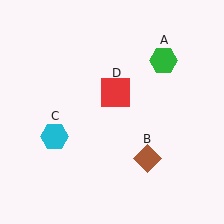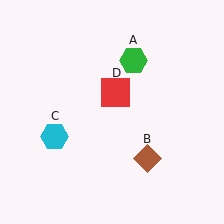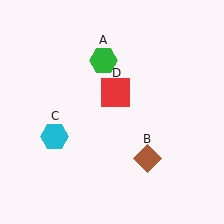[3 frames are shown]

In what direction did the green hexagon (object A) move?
The green hexagon (object A) moved left.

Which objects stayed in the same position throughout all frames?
Brown diamond (object B) and cyan hexagon (object C) and red square (object D) remained stationary.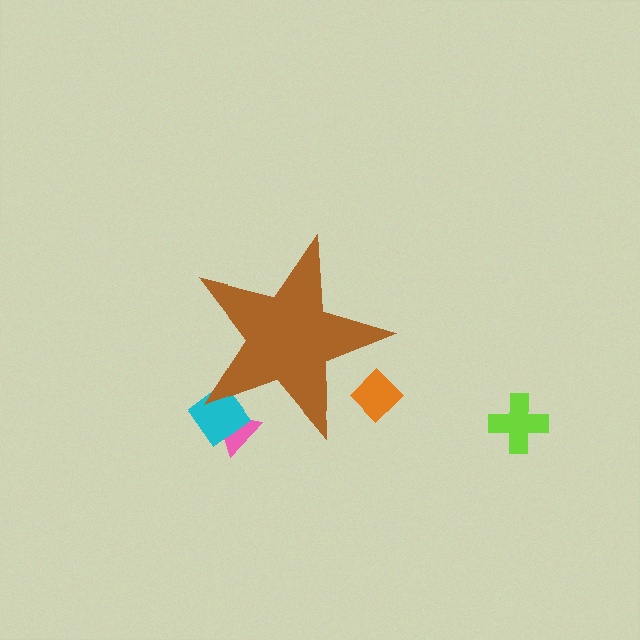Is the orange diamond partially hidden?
Yes, the orange diamond is partially hidden behind the brown star.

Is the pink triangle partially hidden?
Yes, the pink triangle is partially hidden behind the brown star.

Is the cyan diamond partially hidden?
Yes, the cyan diamond is partially hidden behind the brown star.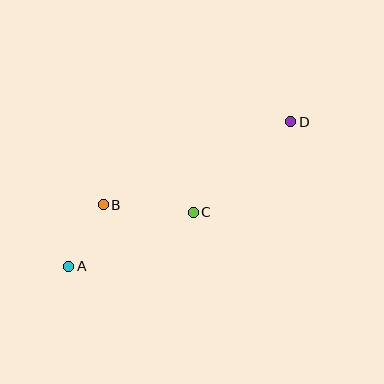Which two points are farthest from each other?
Points A and D are farthest from each other.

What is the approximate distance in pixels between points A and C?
The distance between A and C is approximately 136 pixels.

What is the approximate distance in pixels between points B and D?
The distance between B and D is approximately 205 pixels.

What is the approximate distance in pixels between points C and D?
The distance between C and D is approximately 133 pixels.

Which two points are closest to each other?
Points A and B are closest to each other.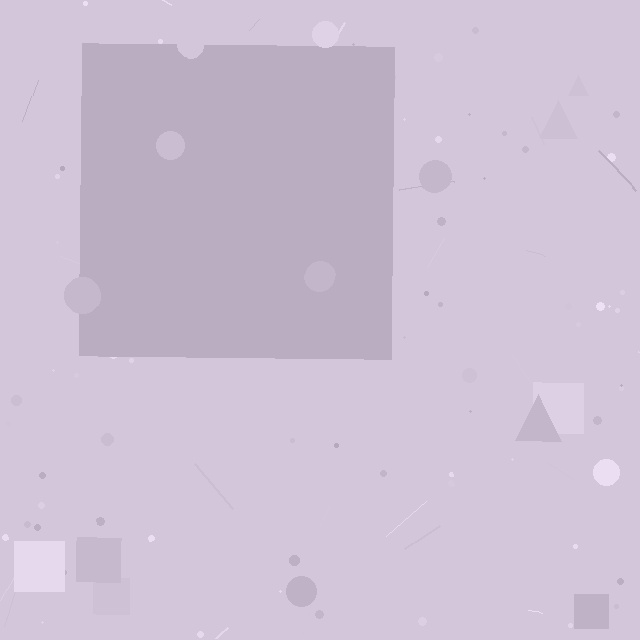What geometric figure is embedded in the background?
A square is embedded in the background.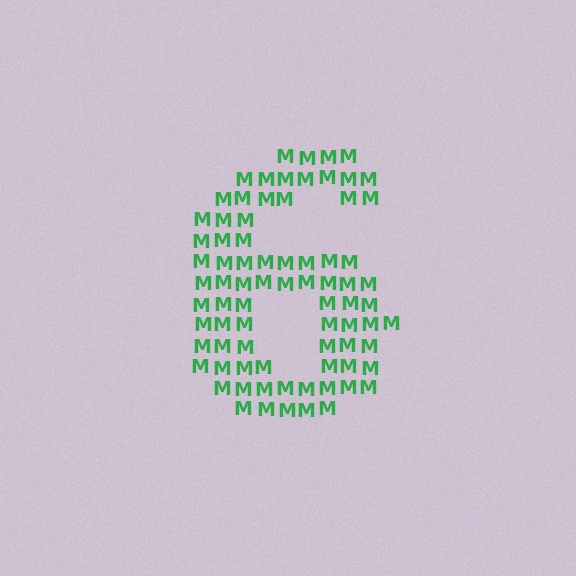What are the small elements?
The small elements are letter M's.